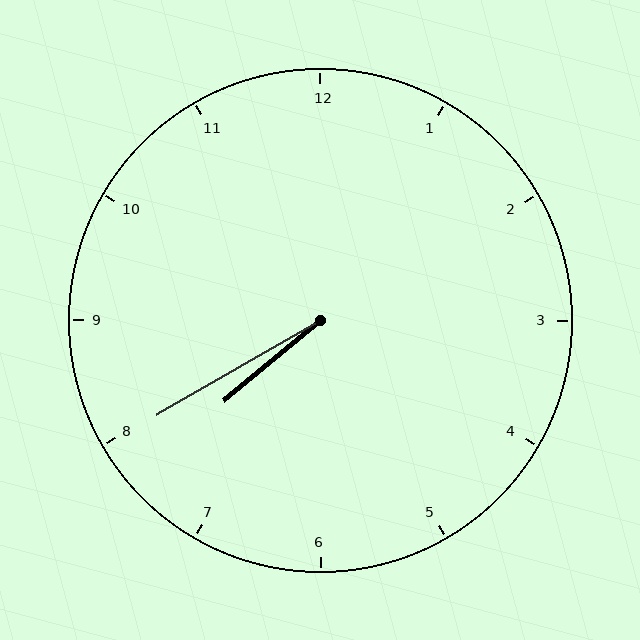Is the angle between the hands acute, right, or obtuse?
It is acute.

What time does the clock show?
7:40.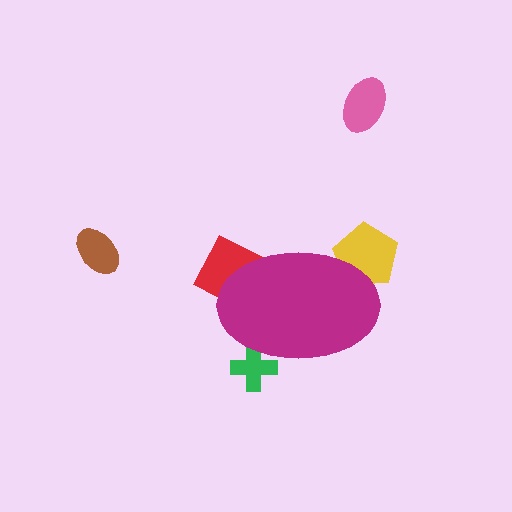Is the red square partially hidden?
Yes, the red square is partially hidden behind the magenta ellipse.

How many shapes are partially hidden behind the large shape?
3 shapes are partially hidden.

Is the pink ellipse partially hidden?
No, the pink ellipse is fully visible.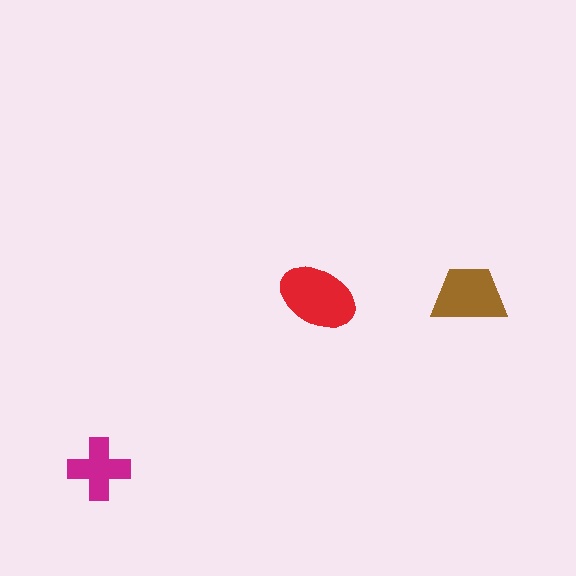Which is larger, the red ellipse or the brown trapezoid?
The red ellipse.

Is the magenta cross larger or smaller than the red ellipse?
Smaller.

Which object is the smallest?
The magenta cross.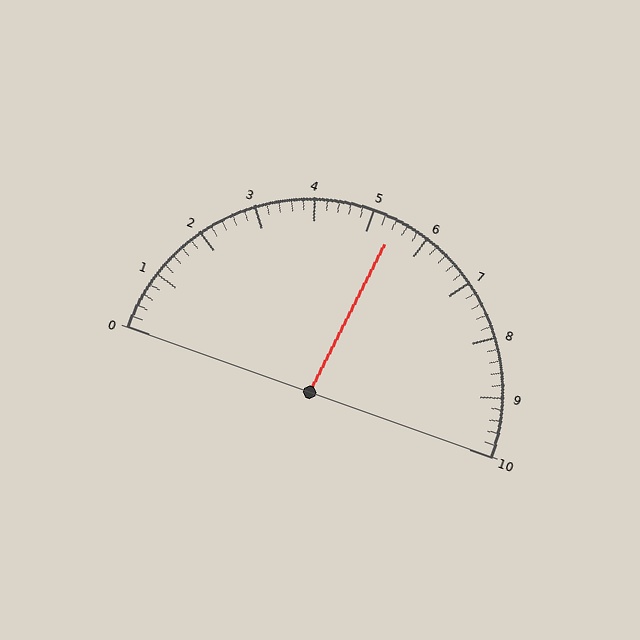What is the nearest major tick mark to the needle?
The nearest major tick mark is 5.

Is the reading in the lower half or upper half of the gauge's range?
The reading is in the upper half of the range (0 to 10).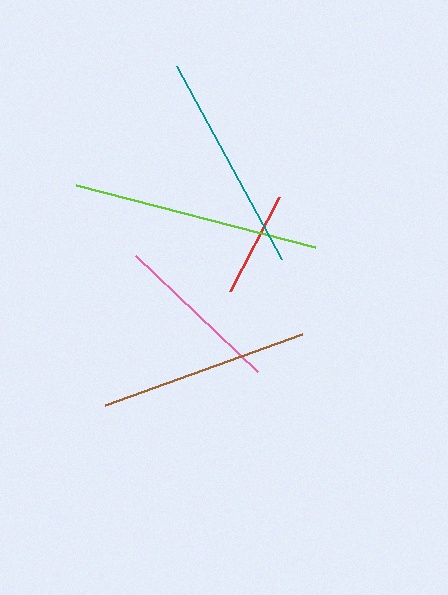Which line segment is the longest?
The lime line is the longest at approximately 247 pixels.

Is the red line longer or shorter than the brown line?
The brown line is longer than the red line.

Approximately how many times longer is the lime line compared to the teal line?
The lime line is approximately 1.1 times the length of the teal line.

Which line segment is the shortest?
The red line is the shortest at approximately 106 pixels.